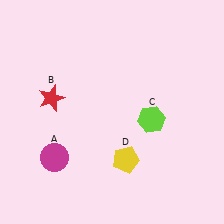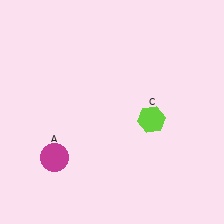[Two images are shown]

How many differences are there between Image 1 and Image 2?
There are 2 differences between the two images.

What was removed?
The red star (B), the yellow pentagon (D) were removed in Image 2.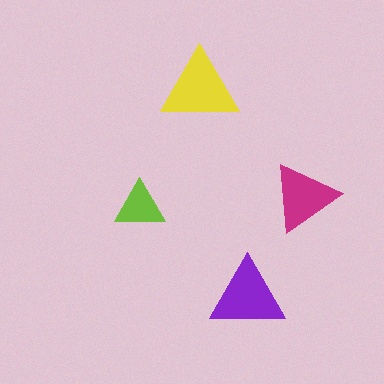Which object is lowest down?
The purple triangle is bottommost.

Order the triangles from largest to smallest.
the yellow one, the purple one, the magenta one, the lime one.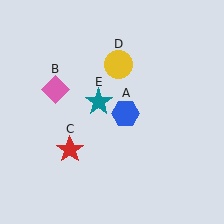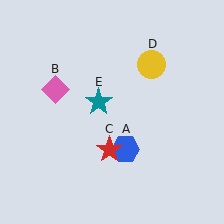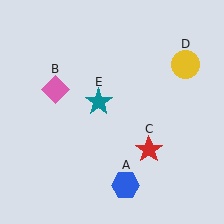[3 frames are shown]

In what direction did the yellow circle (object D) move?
The yellow circle (object D) moved right.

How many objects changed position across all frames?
3 objects changed position: blue hexagon (object A), red star (object C), yellow circle (object D).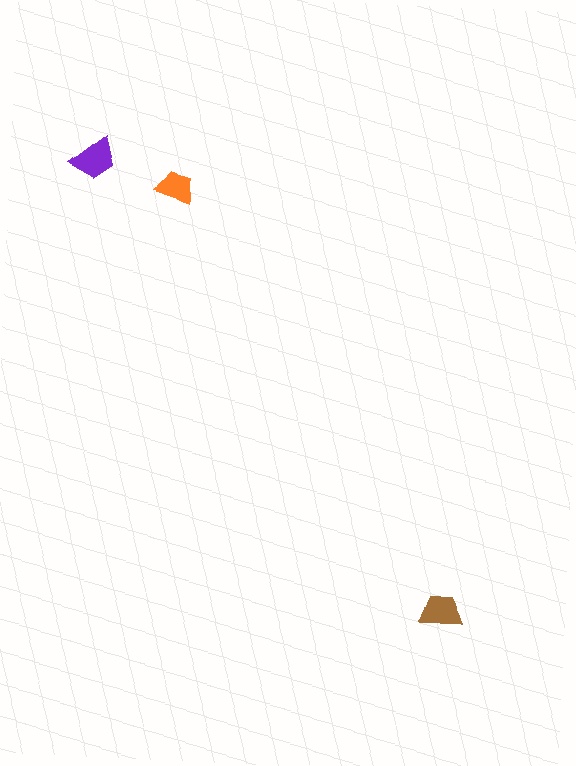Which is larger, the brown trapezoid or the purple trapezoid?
The purple one.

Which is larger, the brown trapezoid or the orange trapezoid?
The brown one.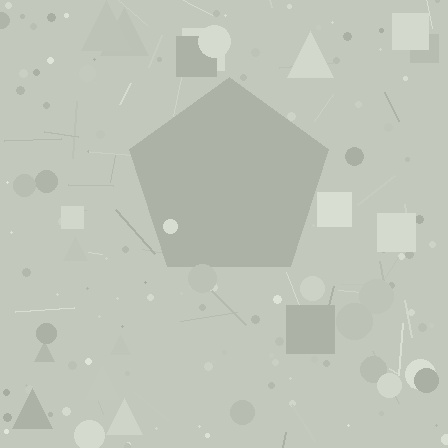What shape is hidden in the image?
A pentagon is hidden in the image.